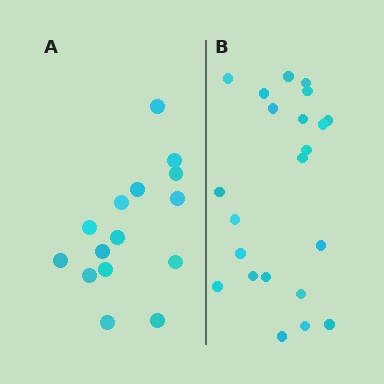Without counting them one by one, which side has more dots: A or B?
Region B (the right region) has more dots.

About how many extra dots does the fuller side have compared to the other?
Region B has roughly 8 or so more dots than region A.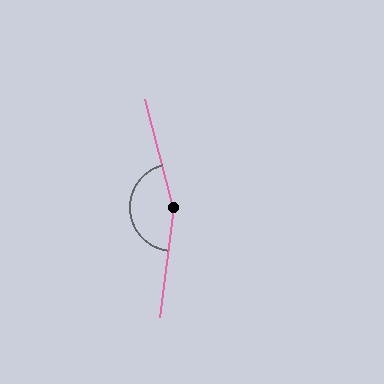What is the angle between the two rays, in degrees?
Approximately 158 degrees.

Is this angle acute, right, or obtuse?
It is obtuse.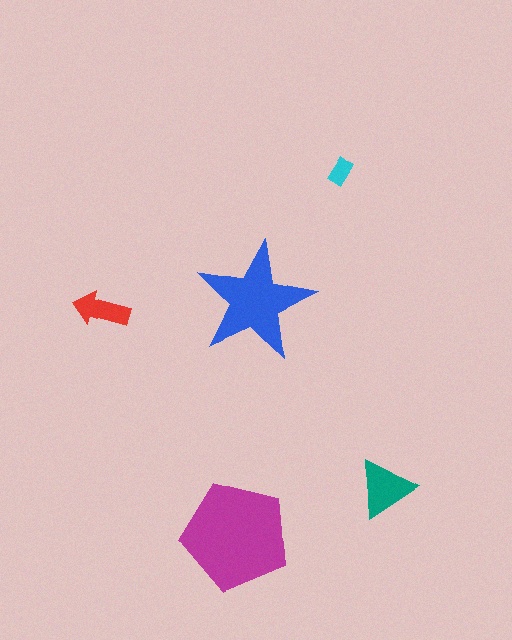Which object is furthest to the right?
The teal triangle is rightmost.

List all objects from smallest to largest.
The cyan rectangle, the red arrow, the teal triangle, the blue star, the magenta pentagon.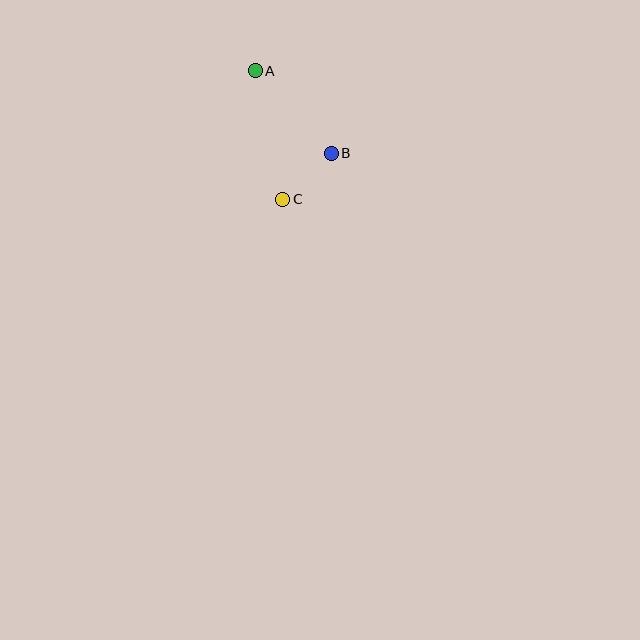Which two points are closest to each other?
Points B and C are closest to each other.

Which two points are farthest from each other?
Points A and C are farthest from each other.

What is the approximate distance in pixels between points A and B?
The distance between A and B is approximately 112 pixels.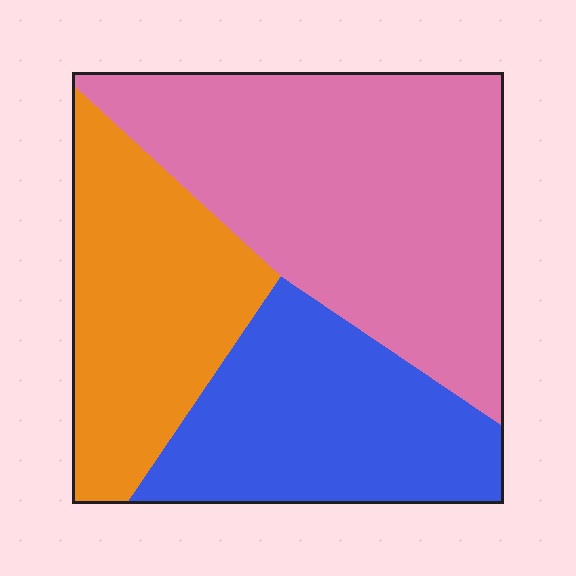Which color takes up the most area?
Pink, at roughly 45%.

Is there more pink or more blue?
Pink.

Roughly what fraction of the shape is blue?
Blue covers 28% of the shape.